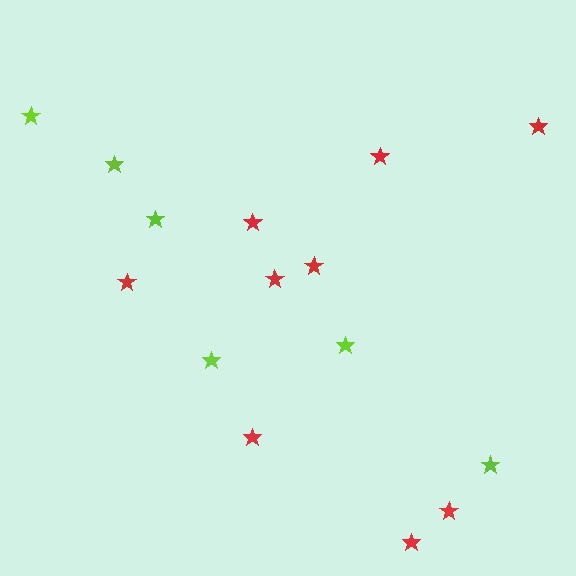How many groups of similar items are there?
There are 2 groups: one group of lime stars (6) and one group of red stars (9).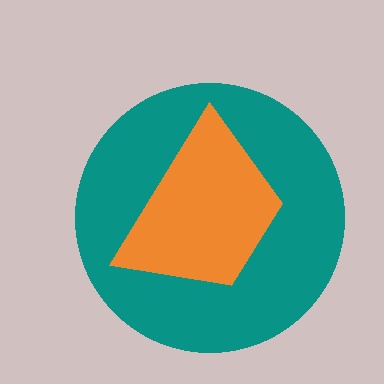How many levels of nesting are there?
2.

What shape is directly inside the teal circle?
The orange trapezoid.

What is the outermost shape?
The teal circle.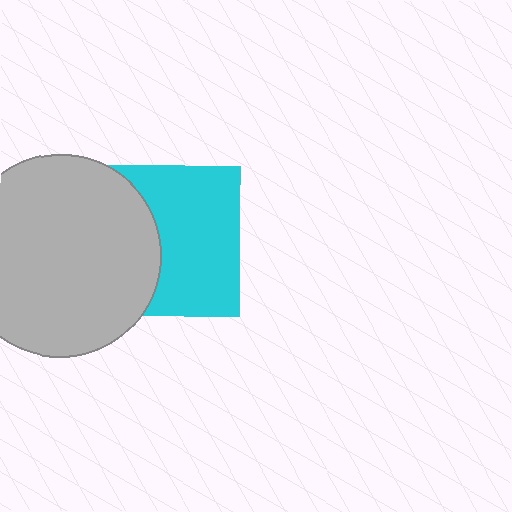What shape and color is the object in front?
The object in front is a light gray circle.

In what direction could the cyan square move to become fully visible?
The cyan square could move right. That would shift it out from behind the light gray circle entirely.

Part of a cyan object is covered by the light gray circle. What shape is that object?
It is a square.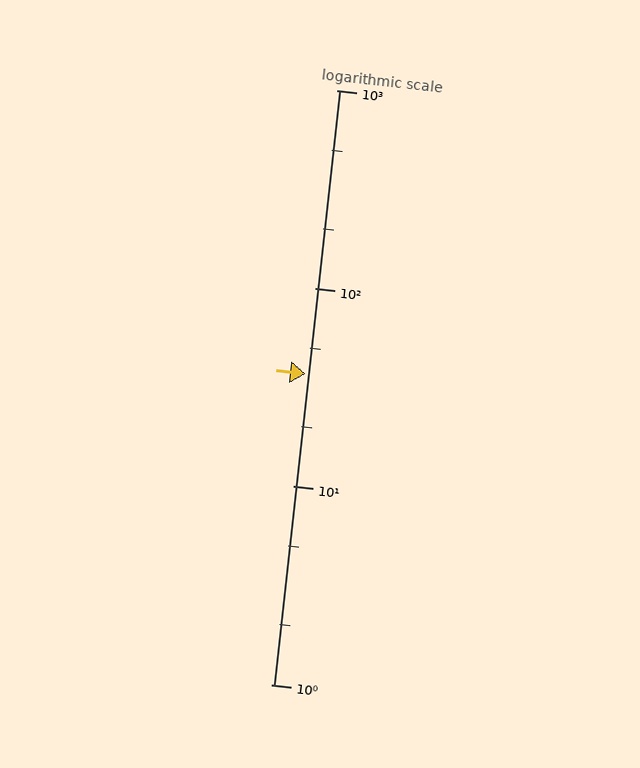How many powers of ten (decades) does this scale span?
The scale spans 3 decades, from 1 to 1000.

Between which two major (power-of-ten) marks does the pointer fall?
The pointer is between 10 and 100.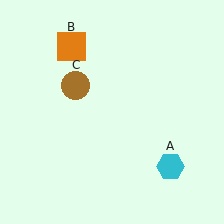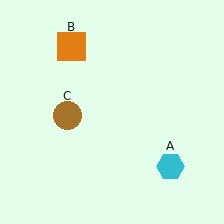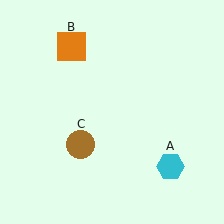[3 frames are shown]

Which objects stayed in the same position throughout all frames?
Cyan hexagon (object A) and orange square (object B) remained stationary.